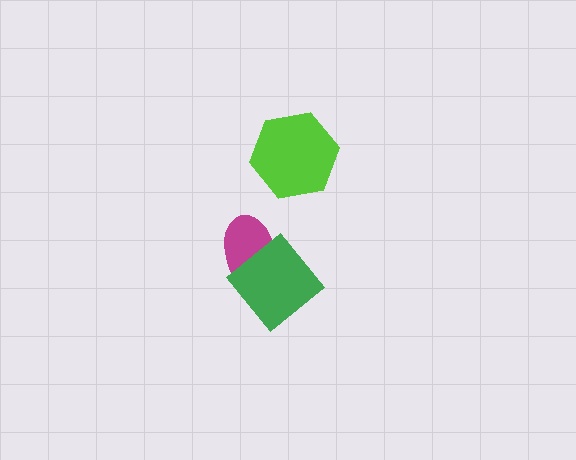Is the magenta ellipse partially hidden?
Yes, it is partially covered by another shape.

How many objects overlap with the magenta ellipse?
1 object overlaps with the magenta ellipse.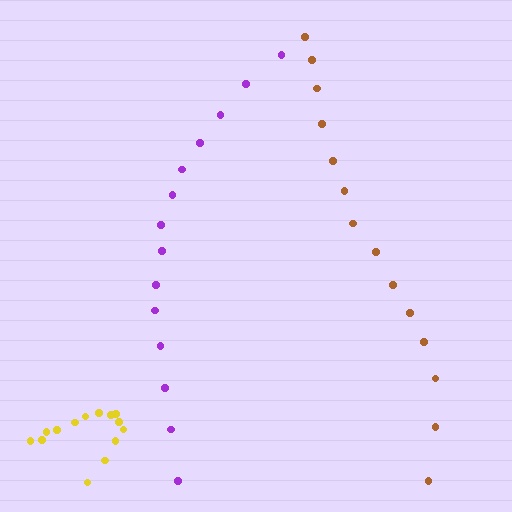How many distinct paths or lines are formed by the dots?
There are 3 distinct paths.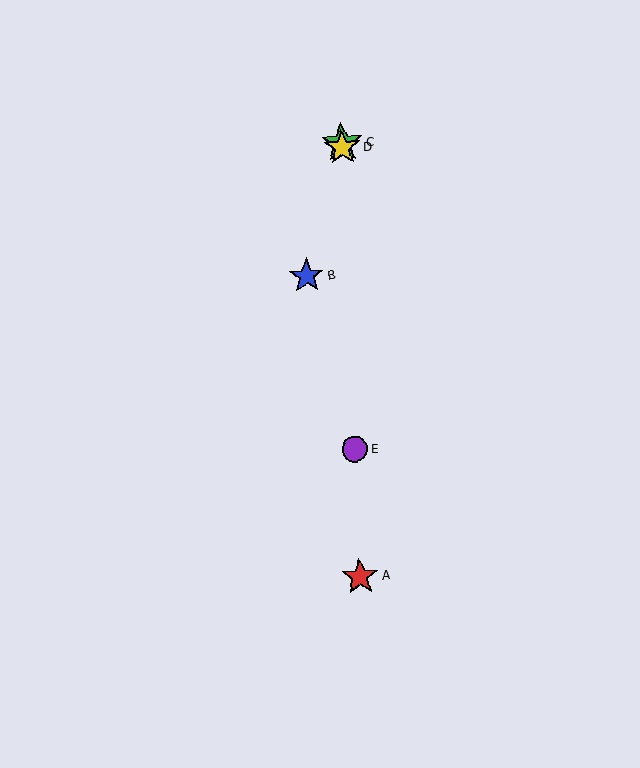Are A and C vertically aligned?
Yes, both are at x≈360.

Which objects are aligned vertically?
Objects A, C, D, E are aligned vertically.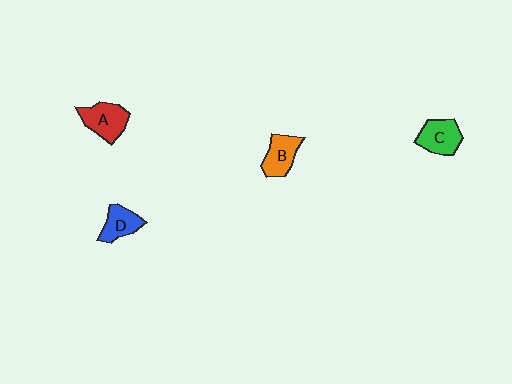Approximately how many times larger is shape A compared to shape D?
Approximately 1.3 times.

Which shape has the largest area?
Shape A (red).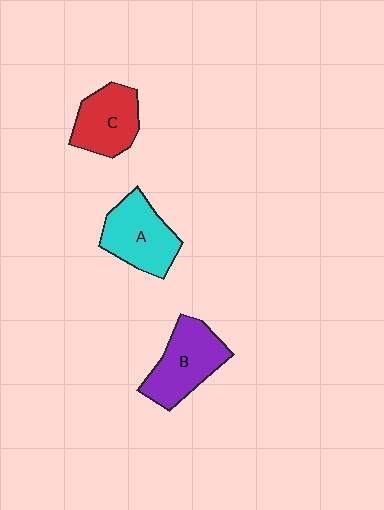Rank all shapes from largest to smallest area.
From largest to smallest: B (purple), A (cyan), C (red).